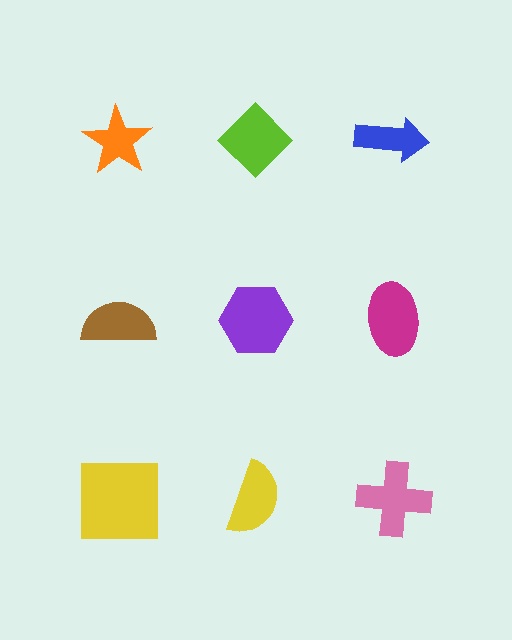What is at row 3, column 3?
A pink cross.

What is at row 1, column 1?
An orange star.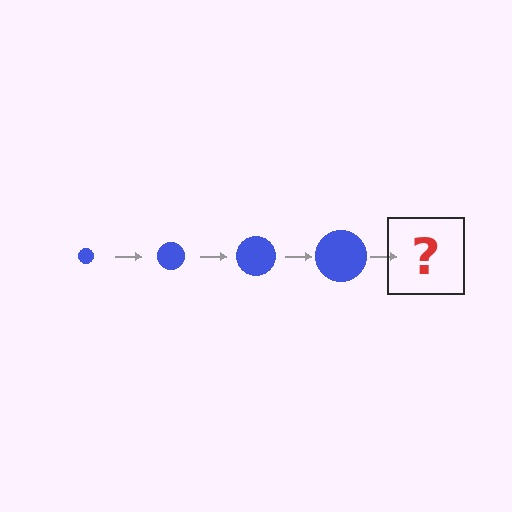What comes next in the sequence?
The next element should be a blue circle, larger than the previous one.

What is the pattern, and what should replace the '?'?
The pattern is that the circle gets progressively larger each step. The '?' should be a blue circle, larger than the previous one.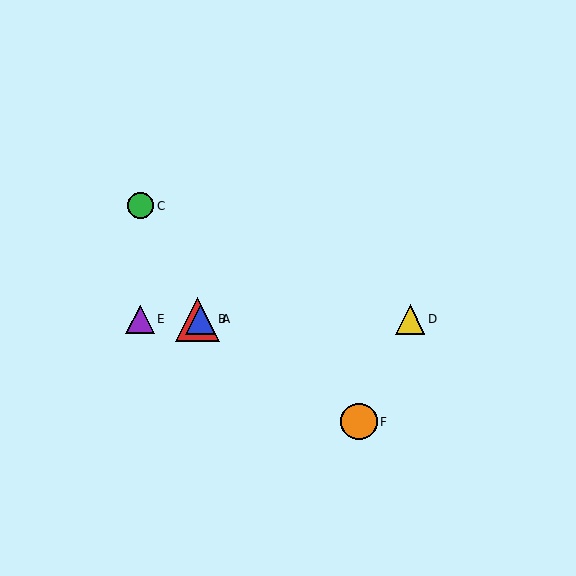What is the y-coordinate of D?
Object D is at y≈320.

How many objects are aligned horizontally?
4 objects (A, B, D, E) are aligned horizontally.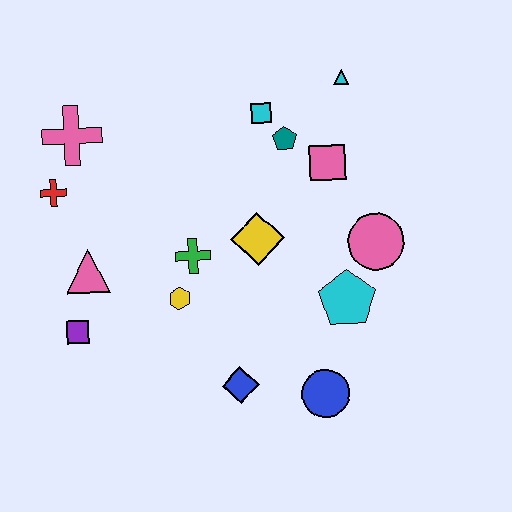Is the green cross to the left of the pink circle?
Yes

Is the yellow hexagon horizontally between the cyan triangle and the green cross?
No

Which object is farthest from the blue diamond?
The cyan triangle is farthest from the blue diamond.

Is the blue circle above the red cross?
No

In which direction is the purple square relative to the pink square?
The purple square is to the left of the pink square.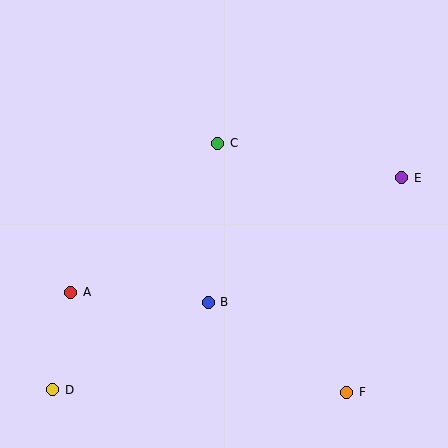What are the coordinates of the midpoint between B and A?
The midpoint between B and A is at (139, 297).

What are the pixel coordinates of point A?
Point A is at (71, 292).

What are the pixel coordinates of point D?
Point D is at (53, 390).